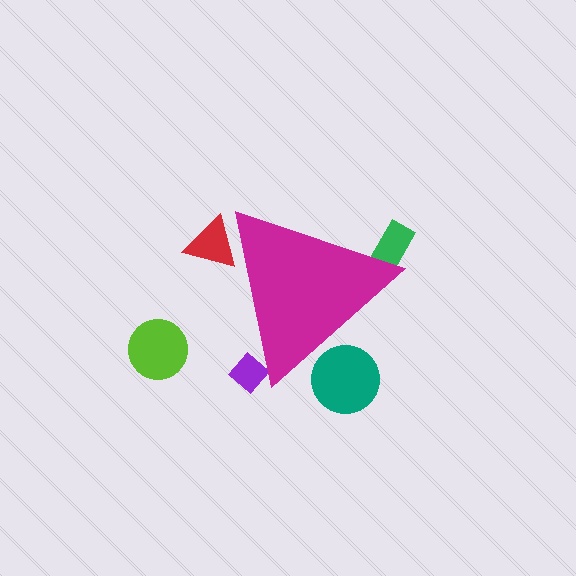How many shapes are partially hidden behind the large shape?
4 shapes are partially hidden.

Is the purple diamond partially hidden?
Yes, the purple diamond is partially hidden behind the magenta triangle.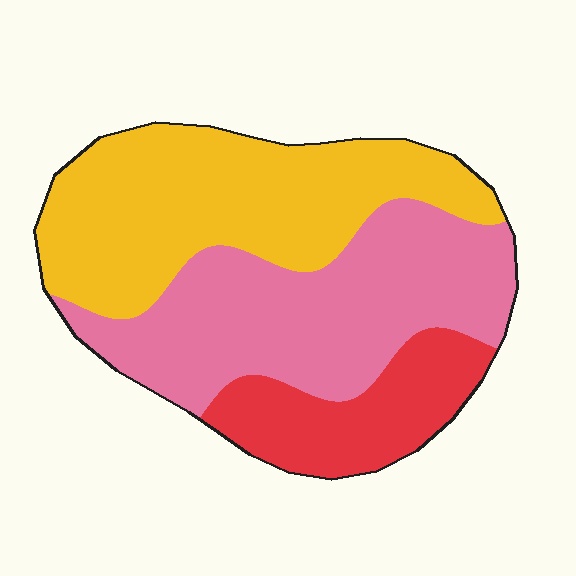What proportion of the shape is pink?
Pink covers around 40% of the shape.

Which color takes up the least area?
Red, at roughly 20%.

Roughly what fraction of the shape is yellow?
Yellow covers 41% of the shape.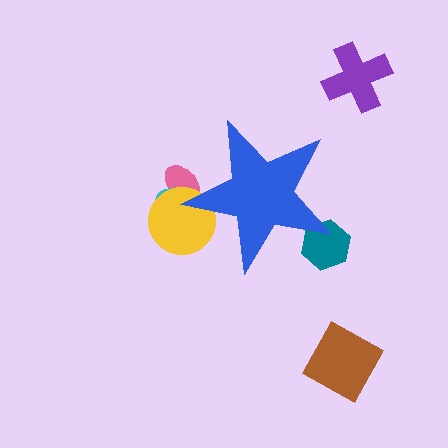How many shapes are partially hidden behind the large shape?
4 shapes are partially hidden.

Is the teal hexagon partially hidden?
Yes, the teal hexagon is partially hidden behind the blue star.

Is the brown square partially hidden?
No, the brown square is fully visible.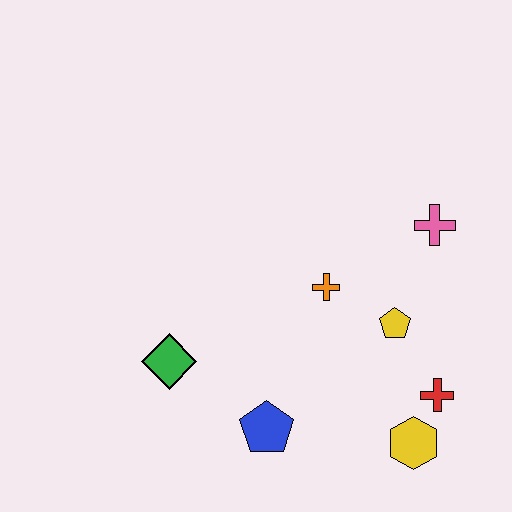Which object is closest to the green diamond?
The blue pentagon is closest to the green diamond.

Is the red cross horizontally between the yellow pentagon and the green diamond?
No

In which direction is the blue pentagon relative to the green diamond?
The blue pentagon is to the right of the green diamond.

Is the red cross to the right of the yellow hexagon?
Yes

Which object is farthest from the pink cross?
The green diamond is farthest from the pink cross.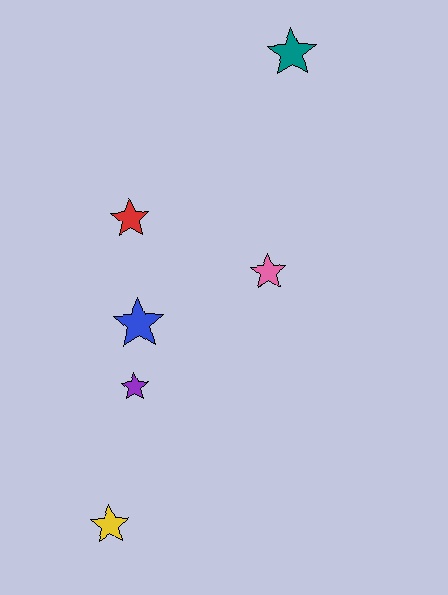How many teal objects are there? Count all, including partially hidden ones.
There is 1 teal object.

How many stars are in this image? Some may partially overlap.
There are 6 stars.